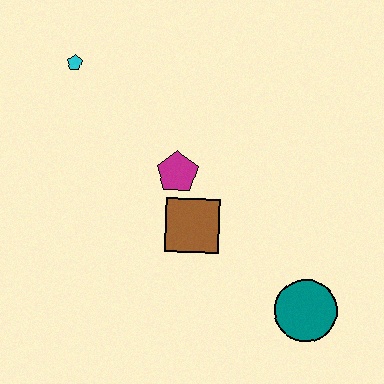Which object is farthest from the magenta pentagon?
The teal circle is farthest from the magenta pentagon.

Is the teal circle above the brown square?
No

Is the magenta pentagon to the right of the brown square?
No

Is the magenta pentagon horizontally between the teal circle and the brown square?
No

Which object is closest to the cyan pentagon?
The magenta pentagon is closest to the cyan pentagon.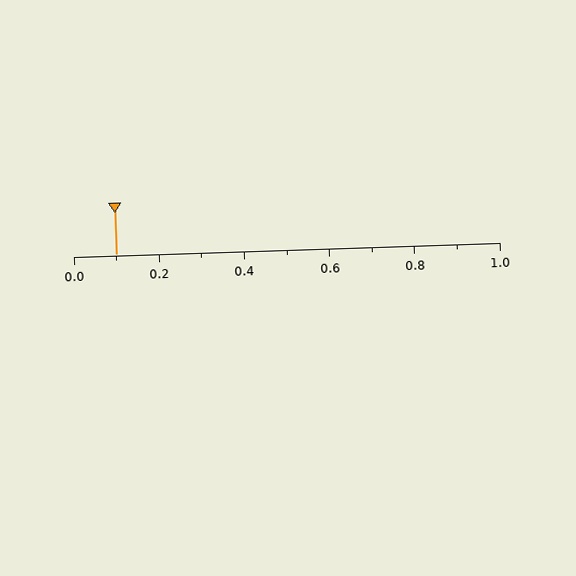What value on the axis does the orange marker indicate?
The marker indicates approximately 0.1.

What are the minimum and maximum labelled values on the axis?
The axis runs from 0.0 to 1.0.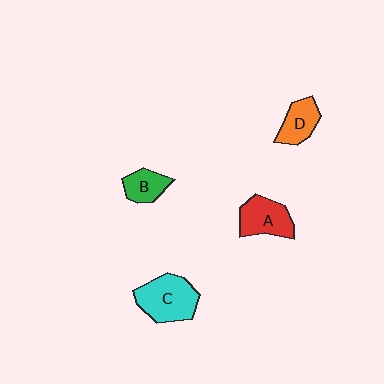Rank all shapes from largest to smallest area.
From largest to smallest: C (cyan), A (red), D (orange), B (green).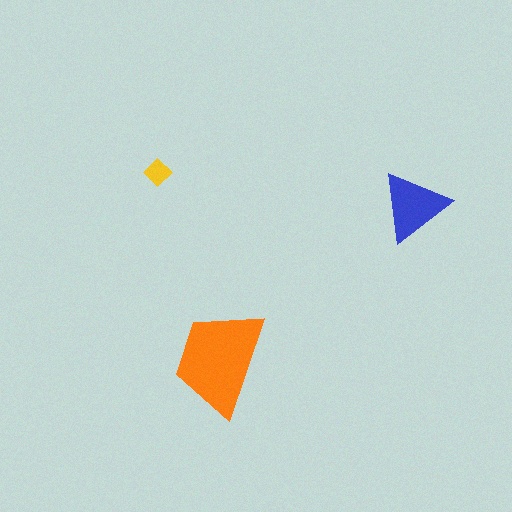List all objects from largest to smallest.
The orange trapezoid, the blue triangle, the yellow diamond.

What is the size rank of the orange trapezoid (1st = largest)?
1st.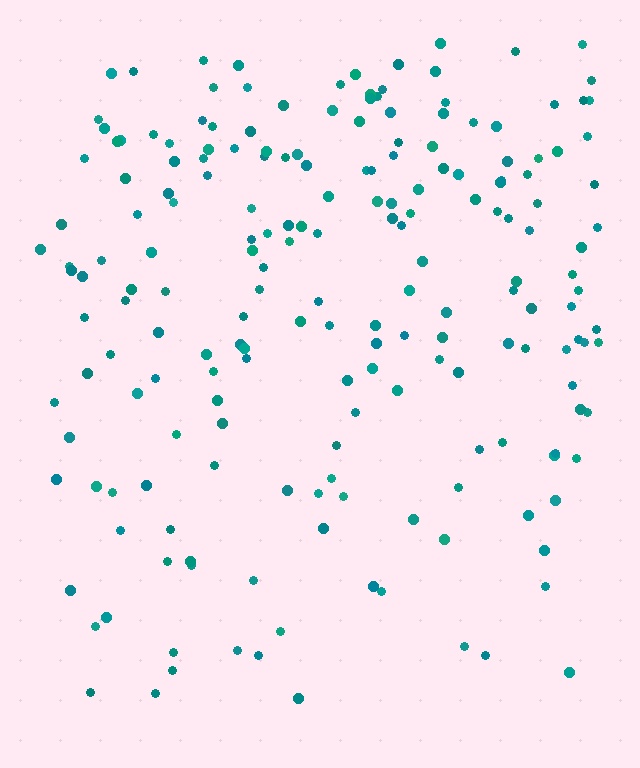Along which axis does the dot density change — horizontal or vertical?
Vertical.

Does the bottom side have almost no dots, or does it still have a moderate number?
Still a moderate number, just noticeably fewer than the top.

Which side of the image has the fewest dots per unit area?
The bottom.